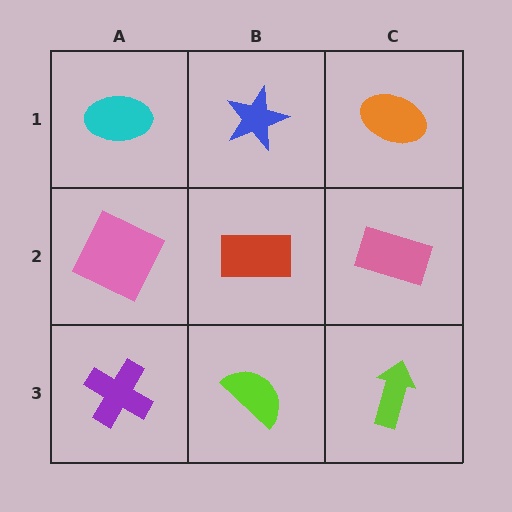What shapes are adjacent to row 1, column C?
A pink rectangle (row 2, column C), a blue star (row 1, column B).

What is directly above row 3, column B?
A red rectangle.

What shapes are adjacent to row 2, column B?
A blue star (row 1, column B), a lime semicircle (row 3, column B), a pink square (row 2, column A), a pink rectangle (row 2, column C).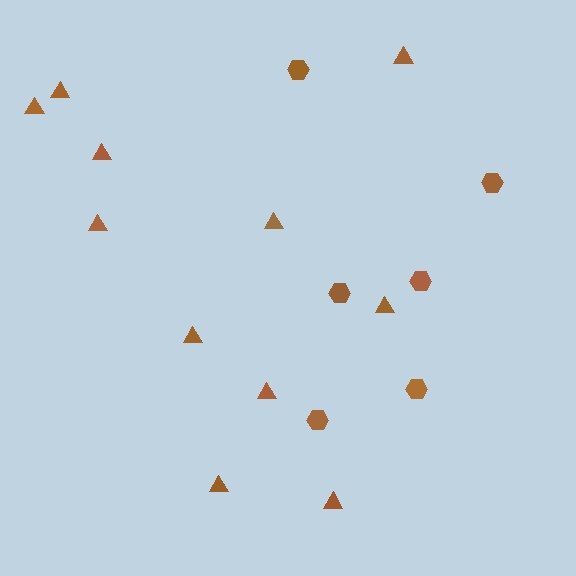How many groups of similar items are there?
There are 2 groups: one group of hexagons (6) and one group of triangles (11).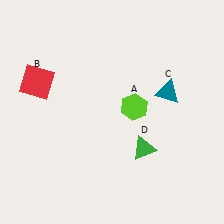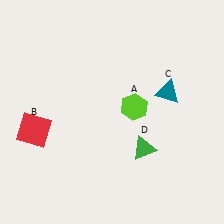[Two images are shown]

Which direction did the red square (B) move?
The red square (B) moved down.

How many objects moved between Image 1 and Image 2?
1 object moved between the two images.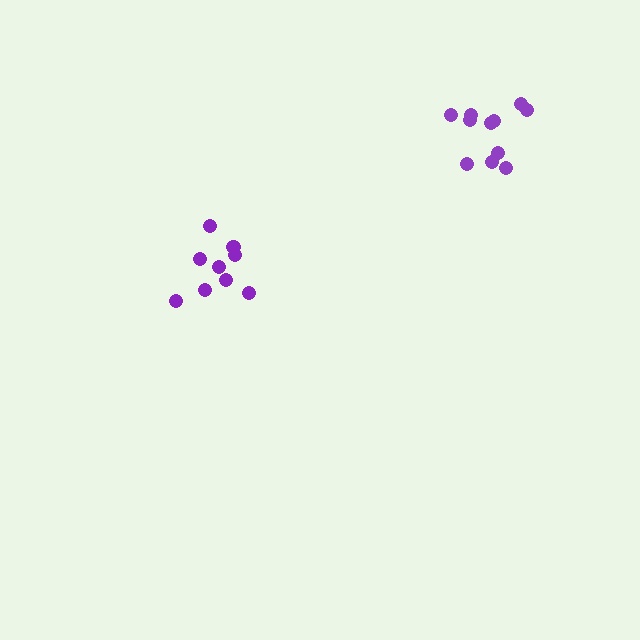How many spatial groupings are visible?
There are 2 spatial groupings.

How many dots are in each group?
Group 1: 9 dots, Group 2: 11 dots (20 total).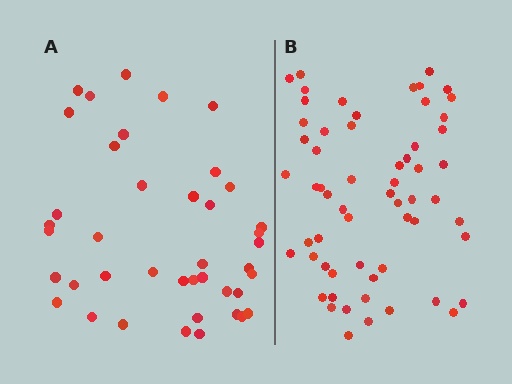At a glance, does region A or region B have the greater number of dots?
Region B (the right region) has more dots.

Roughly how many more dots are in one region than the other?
Region B has approximately 20 more dots than region A.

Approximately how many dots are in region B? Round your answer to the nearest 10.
About 60 dots.